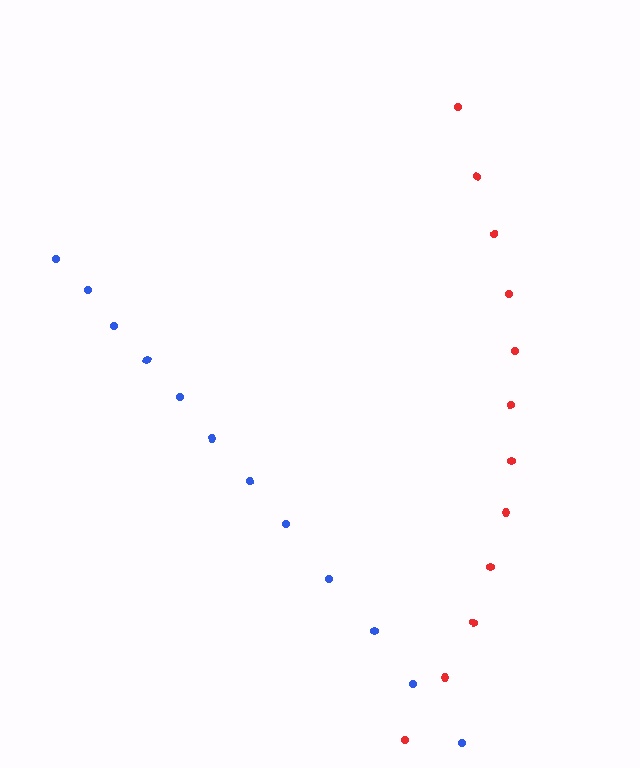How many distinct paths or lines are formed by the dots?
There are 2 distinct paths.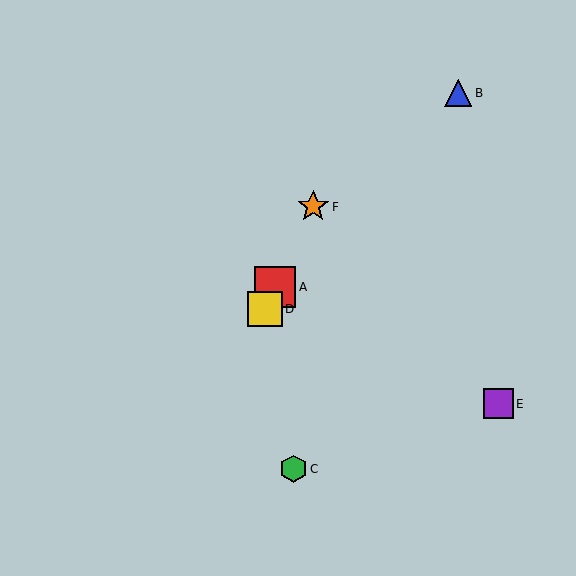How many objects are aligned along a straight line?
3 objects (A, D, F) are aligned along a straight line.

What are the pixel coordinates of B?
Object B is at (458, 93).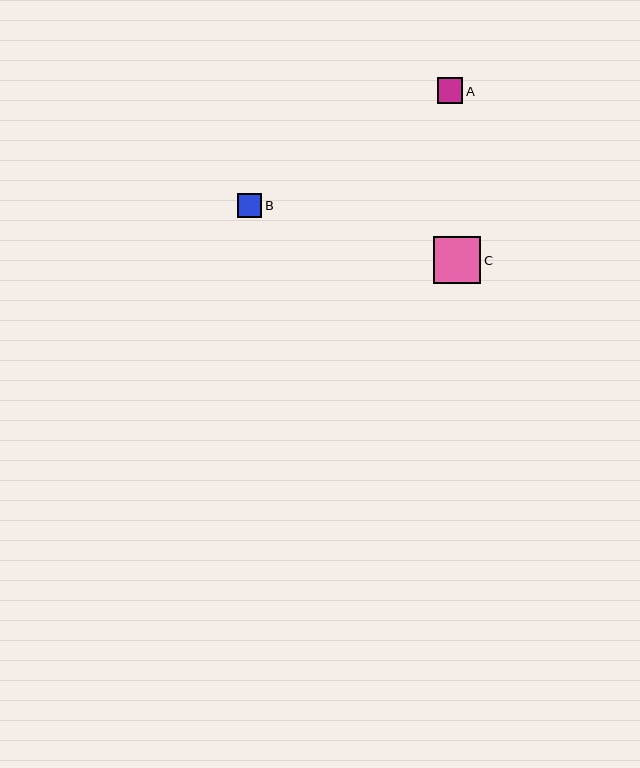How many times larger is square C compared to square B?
Square C is approximately 2.0 times the size of square B.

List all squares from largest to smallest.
From largest to smallest: C, A, B.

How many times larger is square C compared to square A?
Square C is approximately 1.9 times the size of square A.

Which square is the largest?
Square C is the largest with a size of approximately 48 pixels.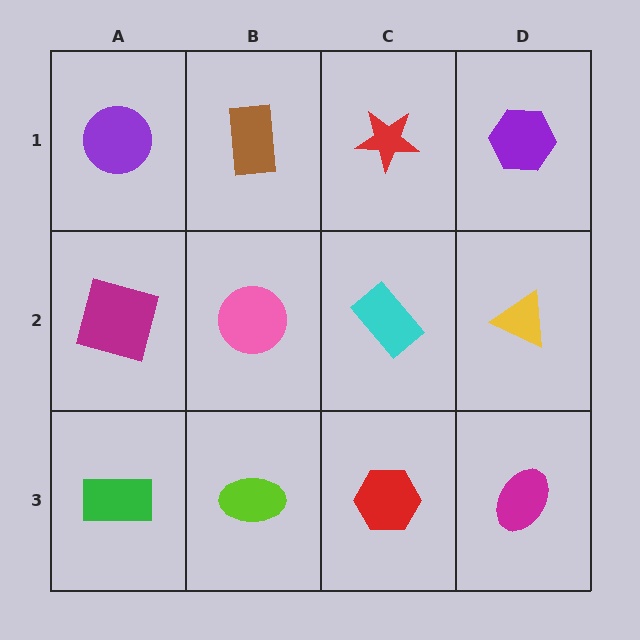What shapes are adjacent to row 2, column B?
A brown rectangle (row 1, column B), a lime ellipse (row 3, column B), a magenta square (row 2, column A), a cyan rectangle (row 2, column C).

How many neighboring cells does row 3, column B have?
3.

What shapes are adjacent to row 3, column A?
A magenta square (row 2, column A), a lime ellipse (row 3, column B).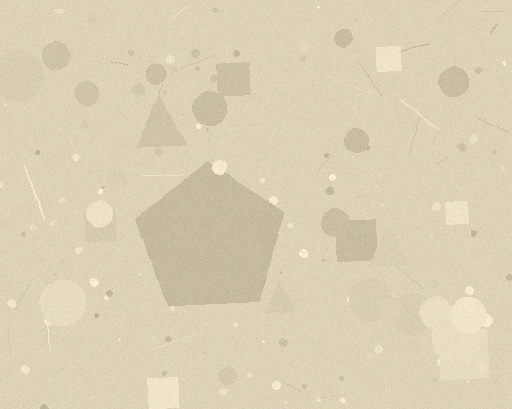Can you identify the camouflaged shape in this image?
The camouflaged shape is a pentagon.